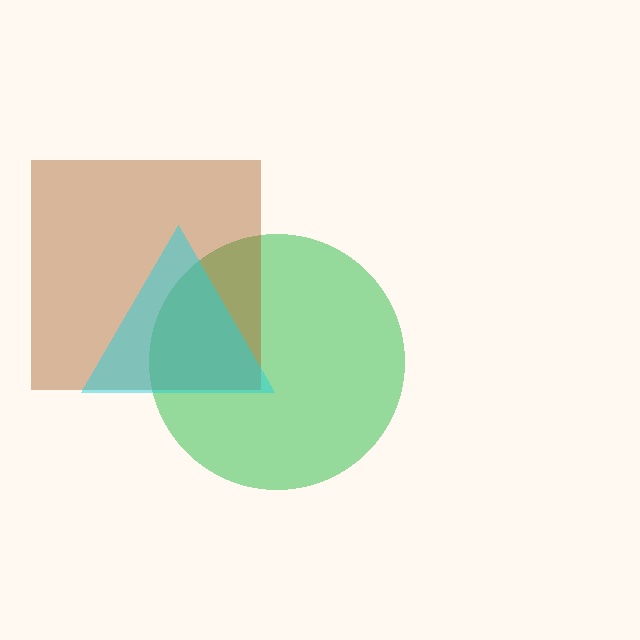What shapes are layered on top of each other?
The layered shapes are: a green circle, a brown square, a cyan triangle.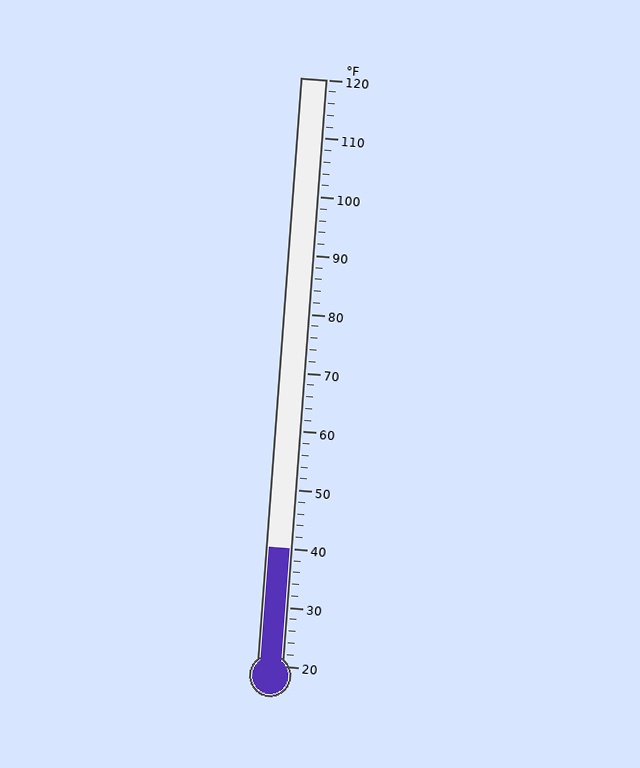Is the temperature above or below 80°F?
The temperature is below 80°F.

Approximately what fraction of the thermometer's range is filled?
The thermometer is filled to approximately 20% of its range.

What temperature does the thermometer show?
The thermometer shows approximately 40°F.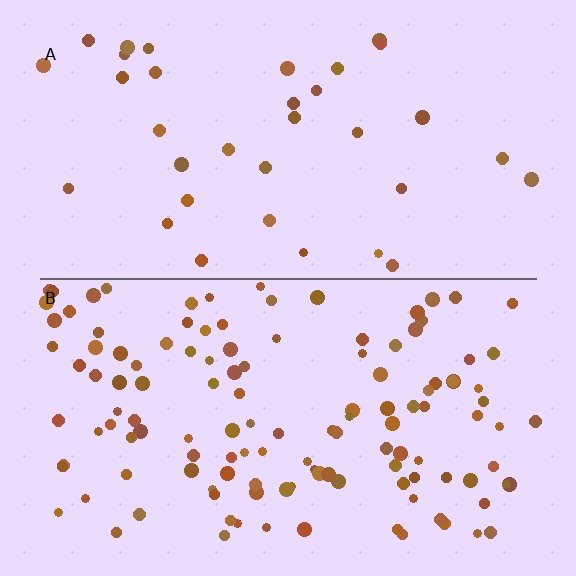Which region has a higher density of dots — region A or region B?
B (the bottom).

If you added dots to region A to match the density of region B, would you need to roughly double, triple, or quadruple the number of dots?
Approximately quadruple.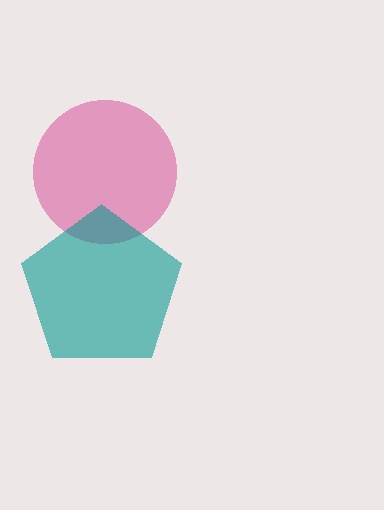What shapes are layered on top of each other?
The layered shapes are: a pink circle, a teal pentagon.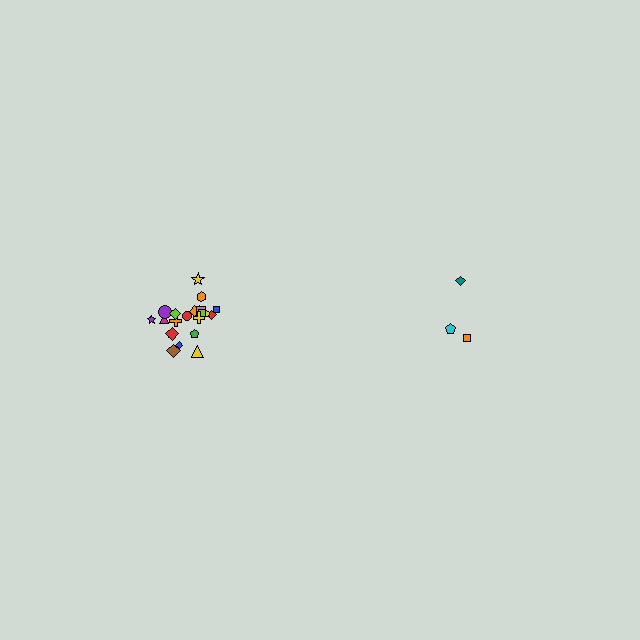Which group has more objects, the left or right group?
The left group.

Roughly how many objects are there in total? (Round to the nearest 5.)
Roughly 25 objects in total.